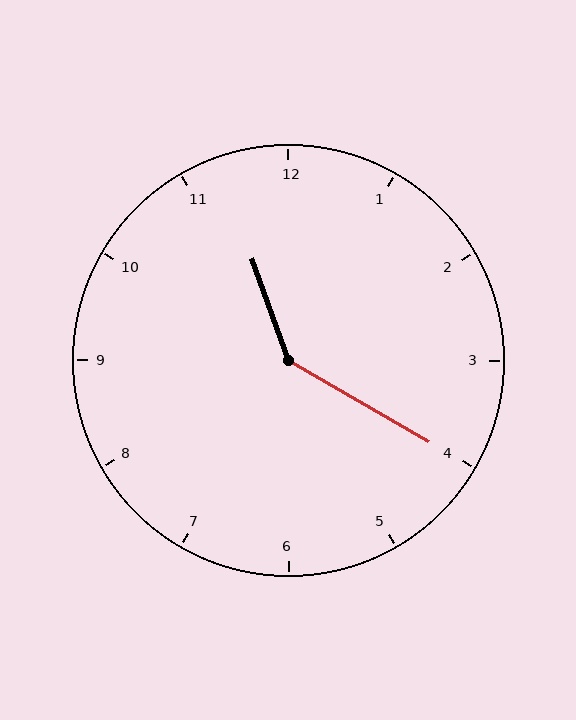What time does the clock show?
11:20.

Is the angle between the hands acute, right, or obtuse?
It is obtuse.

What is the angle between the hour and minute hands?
Approximately 140 degrees.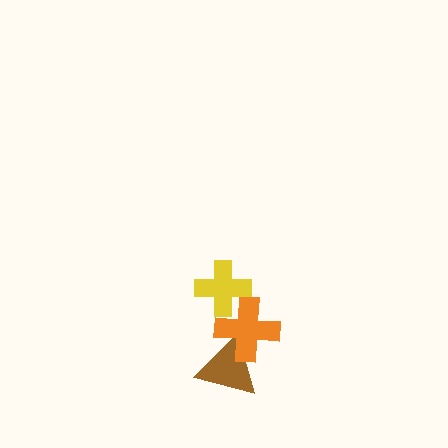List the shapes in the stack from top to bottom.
From top to bottom: the yellow cross, the orange cross, the brown triangle.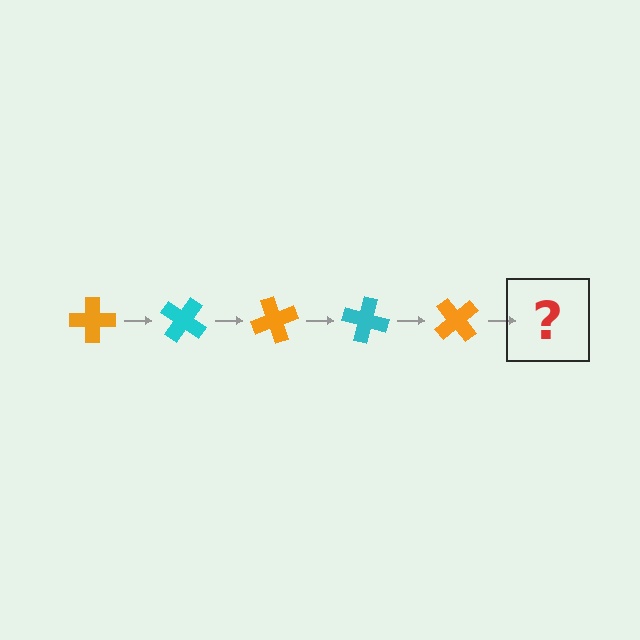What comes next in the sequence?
The next element should be a cyan cross, rotated 175 degrees from the start.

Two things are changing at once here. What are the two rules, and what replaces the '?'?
The two rules are that it rotates 35 degrees each step and the color cycles through orange and cyan. The '?' should be a cyan cross, rotated 175 degrees from the start.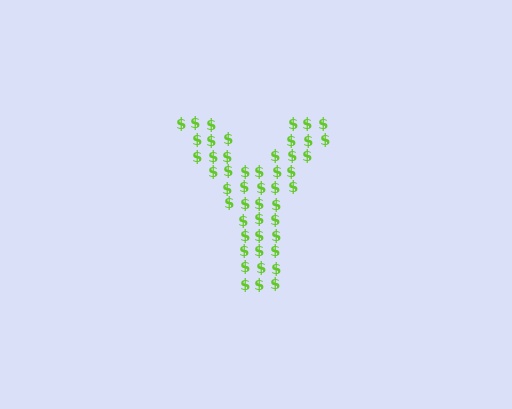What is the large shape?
The large shape is the letter Y.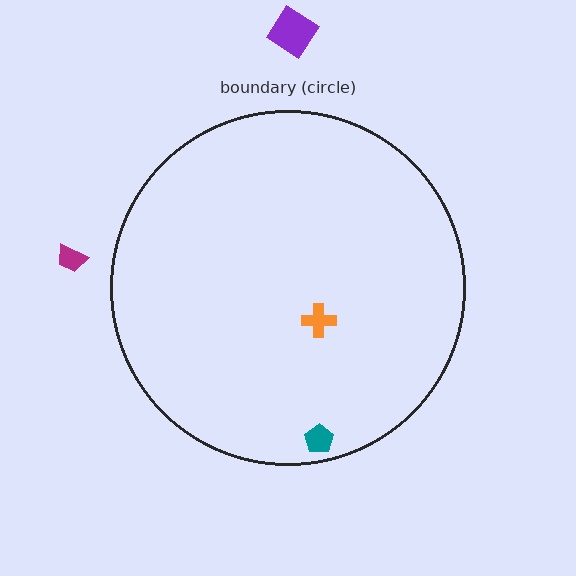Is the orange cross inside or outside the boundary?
Inside.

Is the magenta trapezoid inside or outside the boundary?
Outside.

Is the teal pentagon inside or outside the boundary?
Inside.